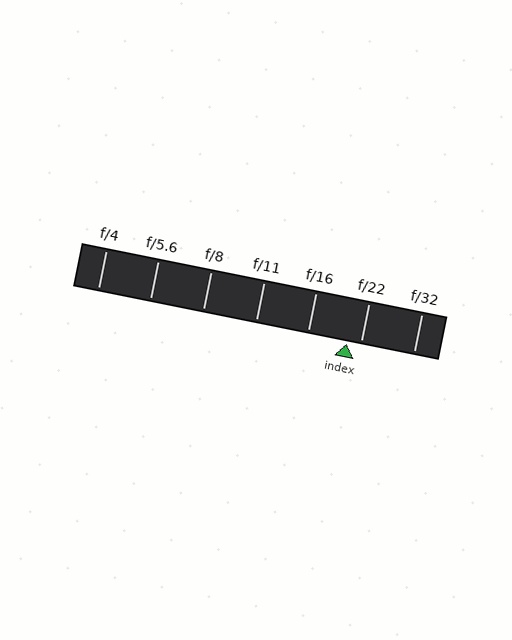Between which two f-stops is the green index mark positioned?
The index mark is between f/16 and f/22.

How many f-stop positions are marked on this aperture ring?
There are 7 f-stop positions marked.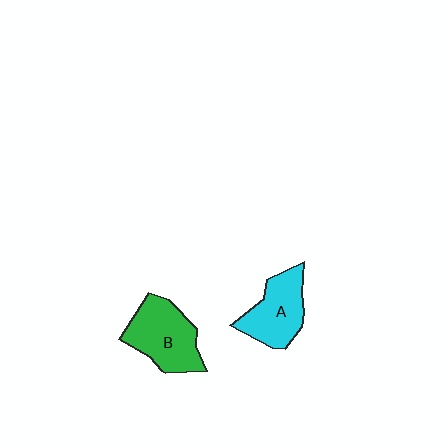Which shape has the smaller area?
Shape A (cyan).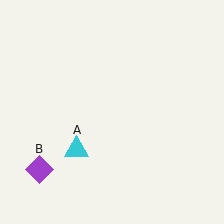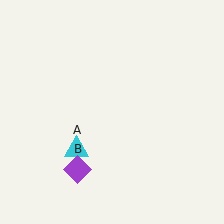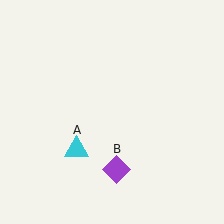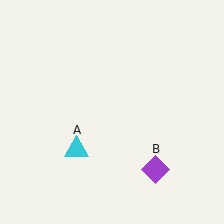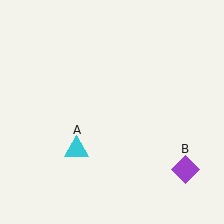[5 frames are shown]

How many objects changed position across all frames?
1 object changed position: purple diamond (object B).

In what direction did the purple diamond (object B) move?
The purple diamond (object B) moved right.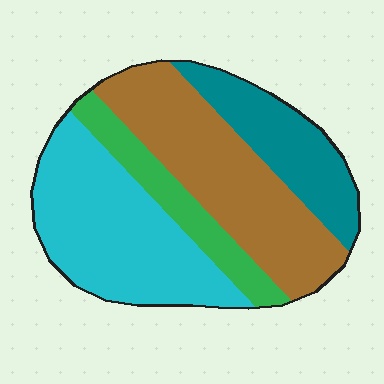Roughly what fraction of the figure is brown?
Brown takes up about one third (1/3) of the figure.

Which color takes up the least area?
Green, at roughly 15%.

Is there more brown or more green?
Brown.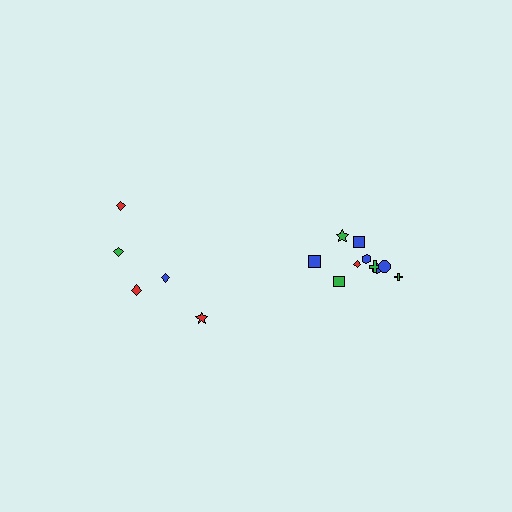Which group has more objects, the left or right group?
The right group.